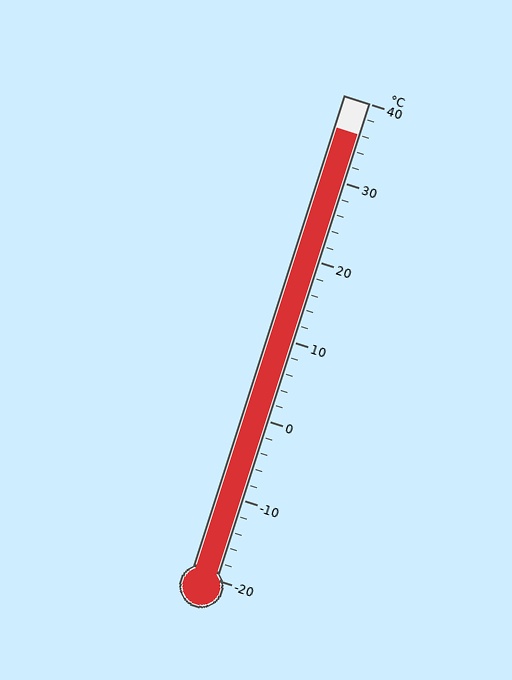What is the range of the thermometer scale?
The thermometer scale ranges from -20°C to 40°C.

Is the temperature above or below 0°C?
The temperature is above 0°C.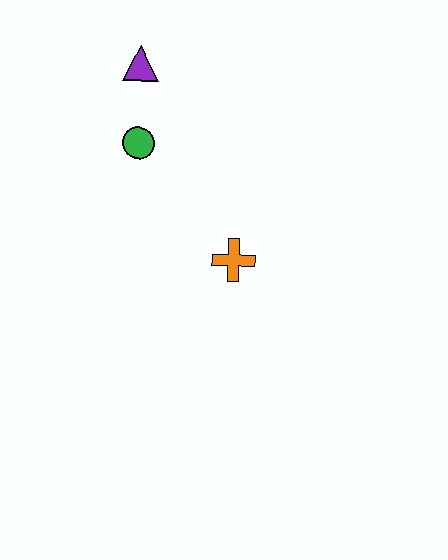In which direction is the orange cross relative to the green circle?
The orange cross is below the green circle.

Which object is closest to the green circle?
The purple triangle is closest to the green circle.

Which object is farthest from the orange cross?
The purple triangle is farthest from the orange cross.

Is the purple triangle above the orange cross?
Yes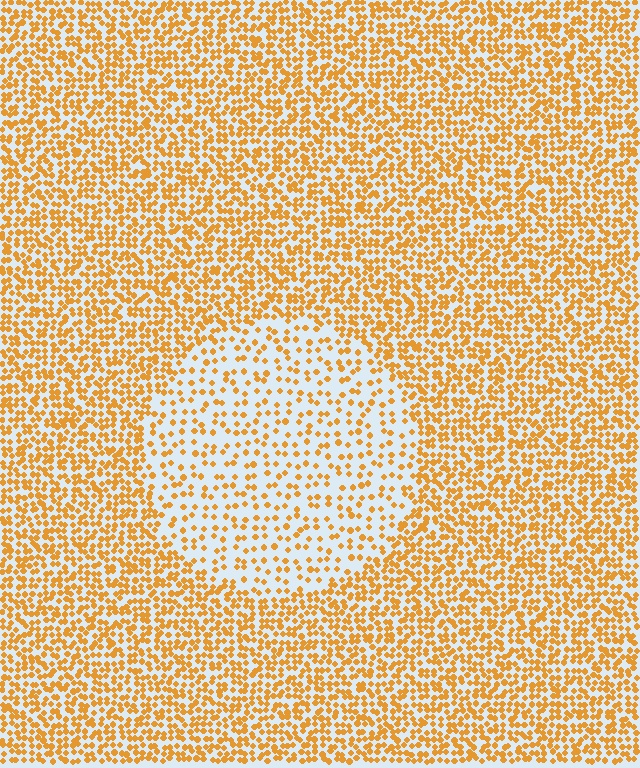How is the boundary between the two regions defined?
The boundary is defined by a change in element density (approximately 2.3x ratio). All elements are the same color, size, and shape.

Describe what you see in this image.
The image contains small orange elements arranged at two different densities. A circle-shaped region is visible where the elements are less densely packed than the surrounding area.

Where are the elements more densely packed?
The elements are more densely packed outside the circle boundary.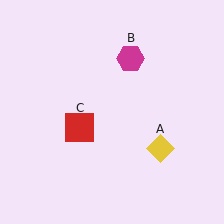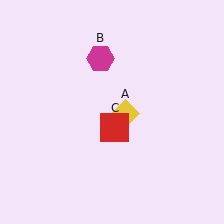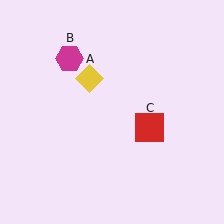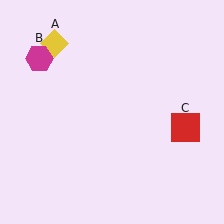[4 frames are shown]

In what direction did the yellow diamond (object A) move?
The yellow diamond (object A) moved up and to the left.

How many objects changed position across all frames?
3 objects changed position: yellow diamond (object A), magenta hexagon (object B), red square (object C).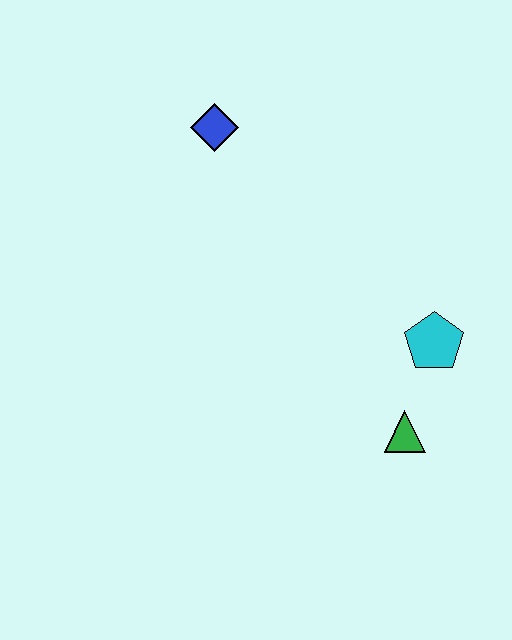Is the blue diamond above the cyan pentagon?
Yes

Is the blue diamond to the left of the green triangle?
Yes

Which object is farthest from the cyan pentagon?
The blue diamond is farthest from the cyan pentagon.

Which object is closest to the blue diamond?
The cyan pentagon is closest to the blue diamond.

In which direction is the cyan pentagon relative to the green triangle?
The cyan pentagon is above the green triangle.